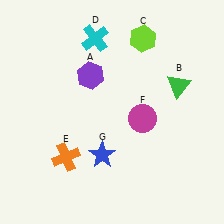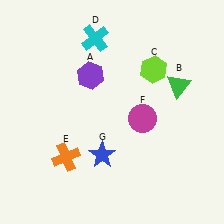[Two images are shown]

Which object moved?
The lime hexagon (C) moved down.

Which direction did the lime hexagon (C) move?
The lime hexagon (C) moved down.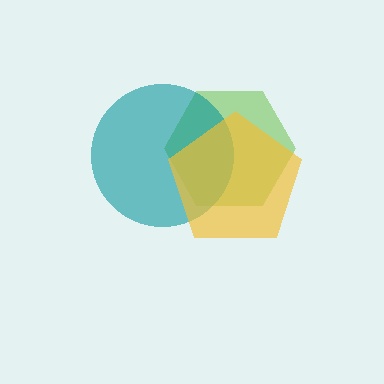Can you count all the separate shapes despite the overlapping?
Yes, there are 3 separate shapes.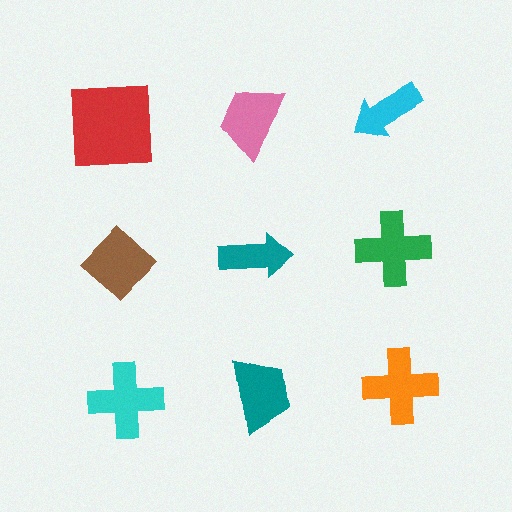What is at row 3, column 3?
An orange cross.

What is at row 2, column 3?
A green cross.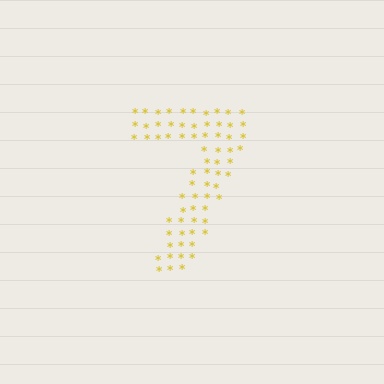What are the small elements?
The small elements are asterisks.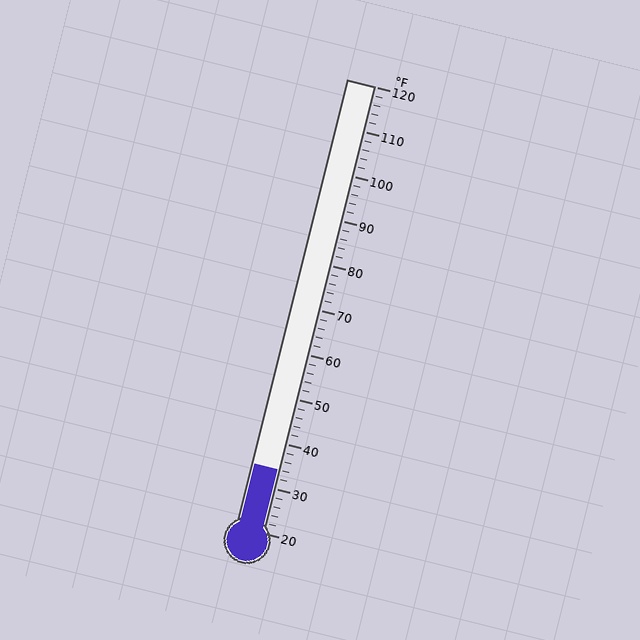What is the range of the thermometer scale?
The thermometer scale ranges from 20°F to 120°F.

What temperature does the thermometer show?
The thermometer shows approximately 34°F.